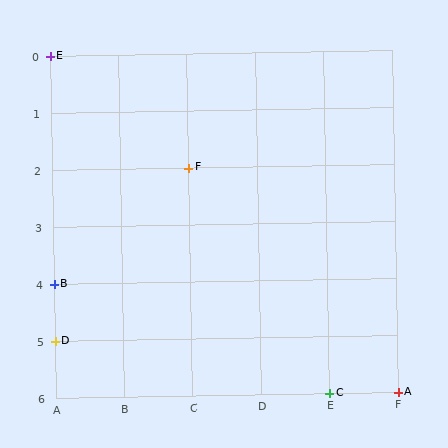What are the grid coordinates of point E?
Point E is at grid coordinates (A, 0).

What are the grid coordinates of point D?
Point D is at grid coordinates (A, 5).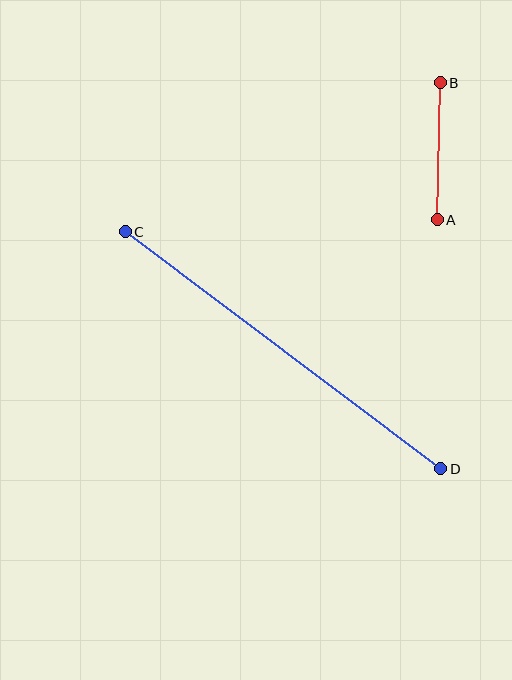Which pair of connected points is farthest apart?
Points C and D are farthest apart.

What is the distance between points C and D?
The distance is approximately 395 pixels.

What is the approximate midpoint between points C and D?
The midpoint is at approximately (283, 350) pixels.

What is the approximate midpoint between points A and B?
The midpoint is at approximately (439, 151) pixels.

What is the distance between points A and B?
The distance is approximately 137 pixels.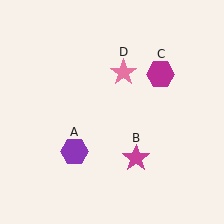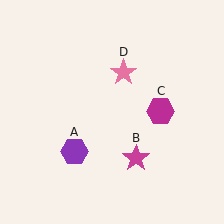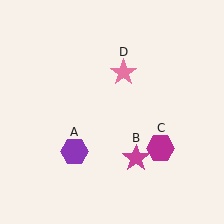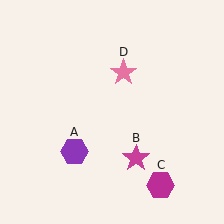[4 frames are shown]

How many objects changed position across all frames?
1 object changed position: magenta hexagon (object C).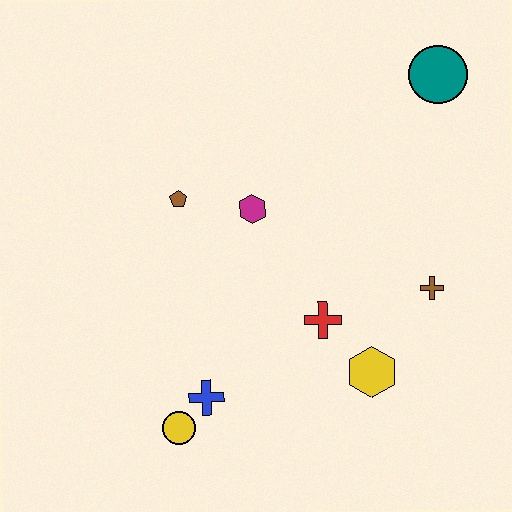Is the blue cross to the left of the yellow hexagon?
Yes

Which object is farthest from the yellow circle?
The teal circle is farthest from the yellow circle.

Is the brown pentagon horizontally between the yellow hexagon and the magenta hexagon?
No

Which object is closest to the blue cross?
The yellow circle is closest to the blue cross.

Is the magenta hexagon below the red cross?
No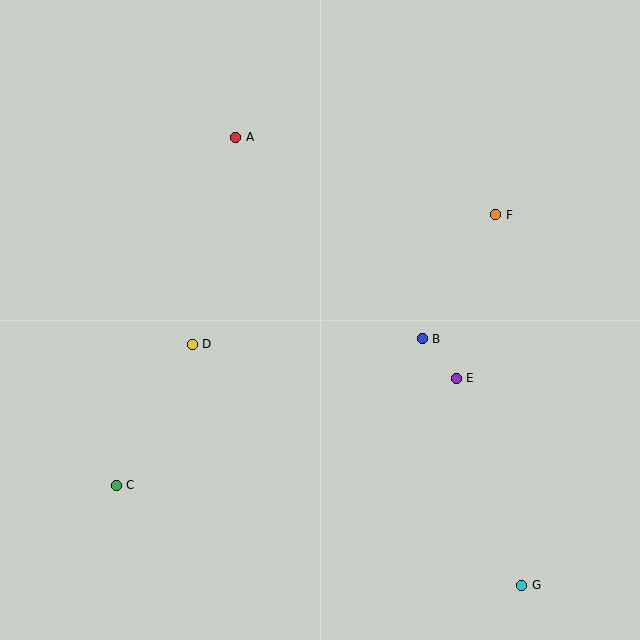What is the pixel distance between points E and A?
The distance between E and A is 327 pixels.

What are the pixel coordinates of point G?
Point G is at (522, 585).